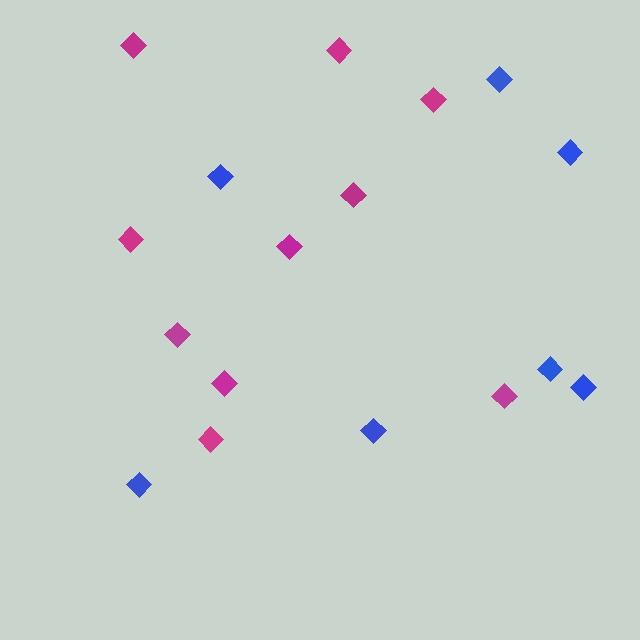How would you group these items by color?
There are 2 groups: one group of magenta diamonds (10) and one group of blue diamonds (7).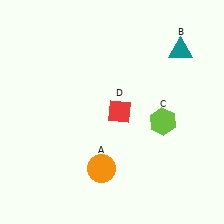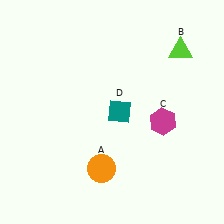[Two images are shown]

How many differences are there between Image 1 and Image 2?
There are 3 differences between the two images.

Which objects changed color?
B changed from teal to lime. C changed from lime to magenta. D changed from red to teal.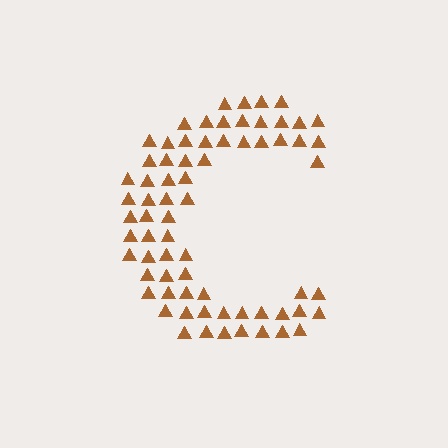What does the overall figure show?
The overall figure shows the letter C.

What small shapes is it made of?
It is made of small triangles.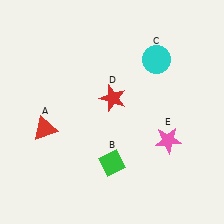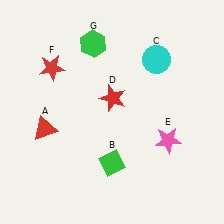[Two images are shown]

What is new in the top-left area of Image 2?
A green hexagon (G) was added in the top-left area of Image 2.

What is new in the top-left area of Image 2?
A red star (F) was added in the top-left area of Image 2.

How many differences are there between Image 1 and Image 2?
There are 2 differences between the two images.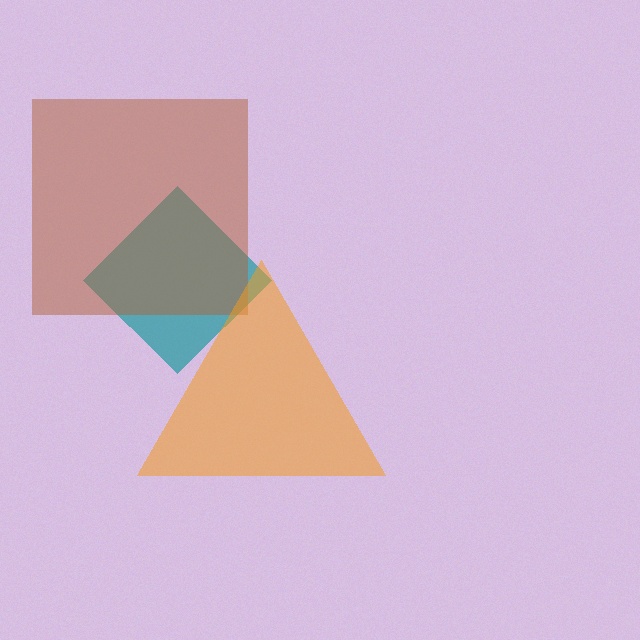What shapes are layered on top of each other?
The layered shapes are: a teal diamond, a brown square, an orange triangle.